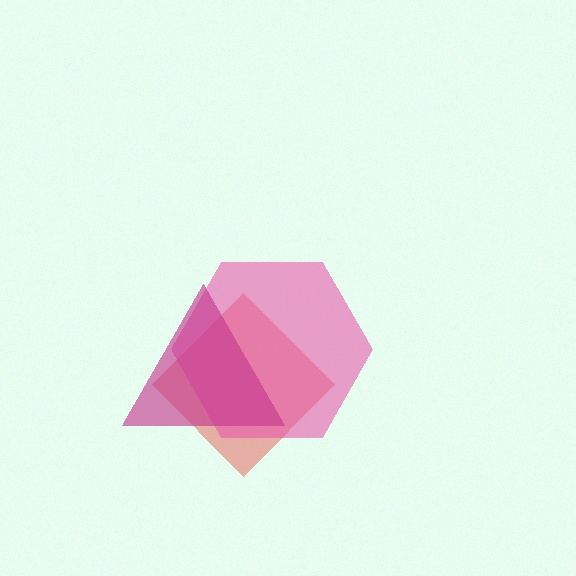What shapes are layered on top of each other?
The layered shapes are: a red diamond, a pink hexagon, a magenta triangle.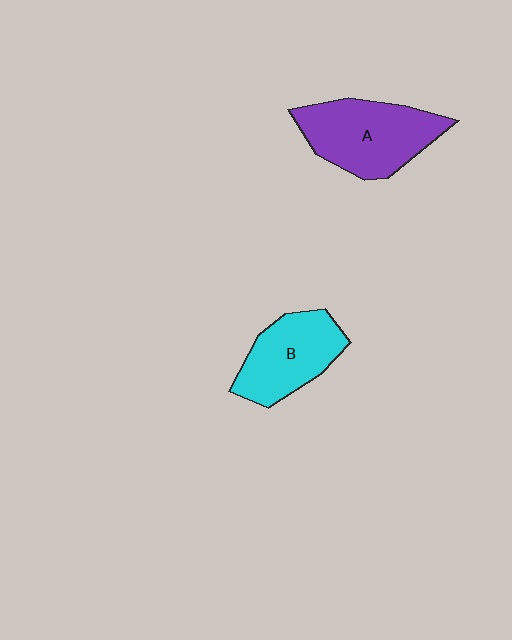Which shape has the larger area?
Shape A (purple).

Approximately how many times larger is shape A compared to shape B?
Approximately 1.2 times.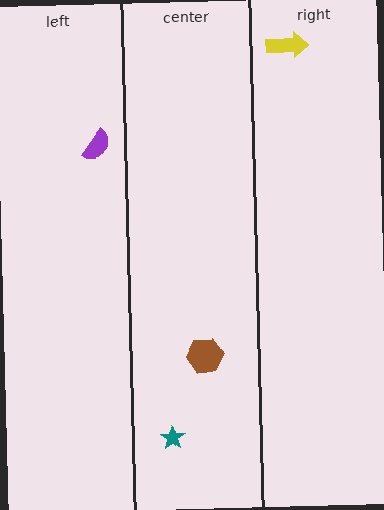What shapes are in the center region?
The teal star, the brown hexagon.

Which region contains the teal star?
The center region.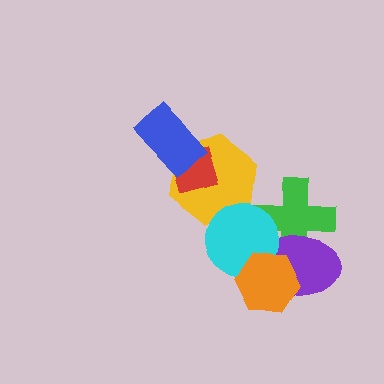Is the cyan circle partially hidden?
Yes, it is partially covered by another shape.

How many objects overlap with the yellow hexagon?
3 objects overlap with the yellow hexagon.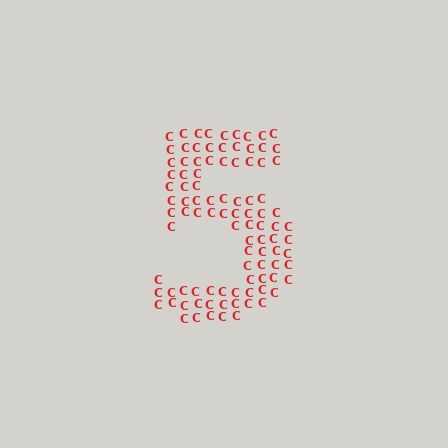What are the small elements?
The small elements are letter C's.